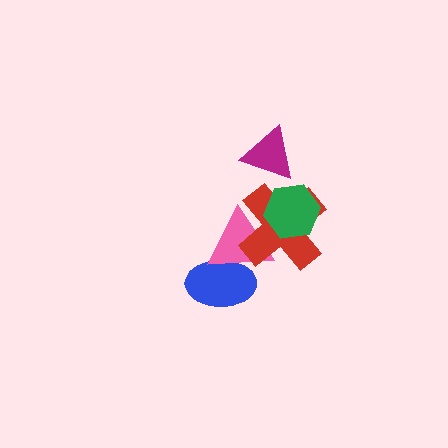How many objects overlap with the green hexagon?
2 objects overlap with the green hexagon.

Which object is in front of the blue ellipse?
The pink triangle is in front of the blue ellipse.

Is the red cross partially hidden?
Yes, it is partially covered by another shape.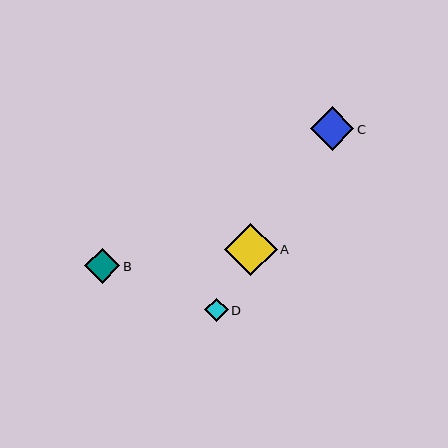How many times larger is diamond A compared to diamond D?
Diamond A is approximately 2.2 times the size of diamond D.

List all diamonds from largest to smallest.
From largest to smallest: A, C, B, D.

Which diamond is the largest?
Diamond A is the largest with a size of approximately 52 pixels.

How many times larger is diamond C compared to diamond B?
Diamond C is approximately 1.2 times the size of diamond B.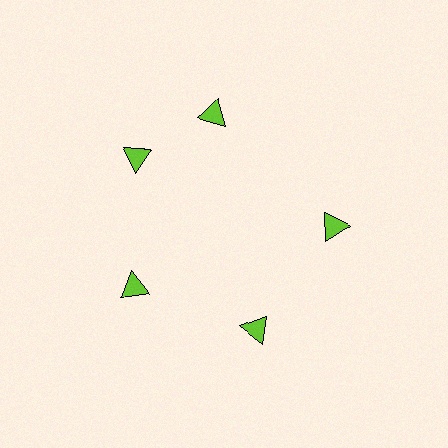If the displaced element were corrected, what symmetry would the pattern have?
It would have 5-fold rotational symmetry — the pattern would map onto itself every 72 degrees.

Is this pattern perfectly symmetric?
No. The 5 lime triangles are arranged in a ring, but one element near the 1 o'clock position is rotated out of alignment along the ring, breaking the 5-fold rotational symmetry.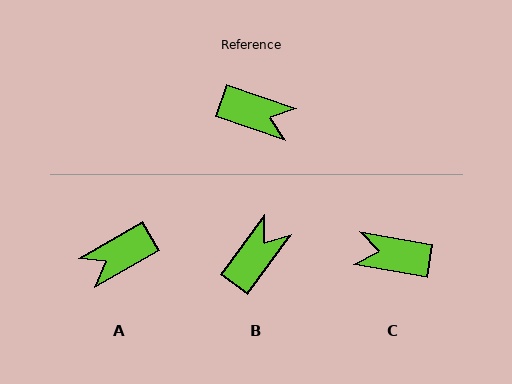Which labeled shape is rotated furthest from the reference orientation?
C, about 171 degrees away.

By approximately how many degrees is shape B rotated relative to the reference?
Approximately 72 degrees counter-clockwise.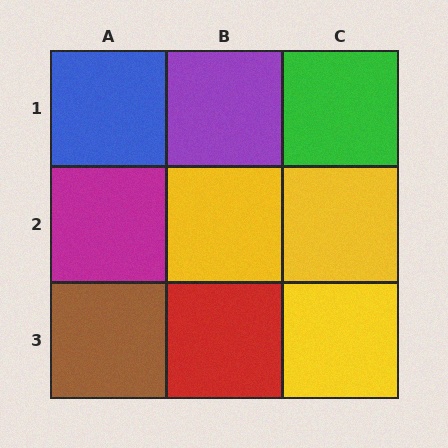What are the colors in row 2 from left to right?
Magenta, yellow, yellow.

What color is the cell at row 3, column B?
Red.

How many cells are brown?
1 cell is brown.